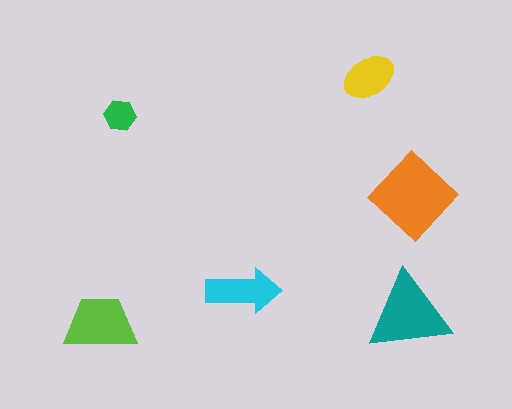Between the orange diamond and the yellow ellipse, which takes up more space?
The orange diamond.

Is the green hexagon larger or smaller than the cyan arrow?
Smaller.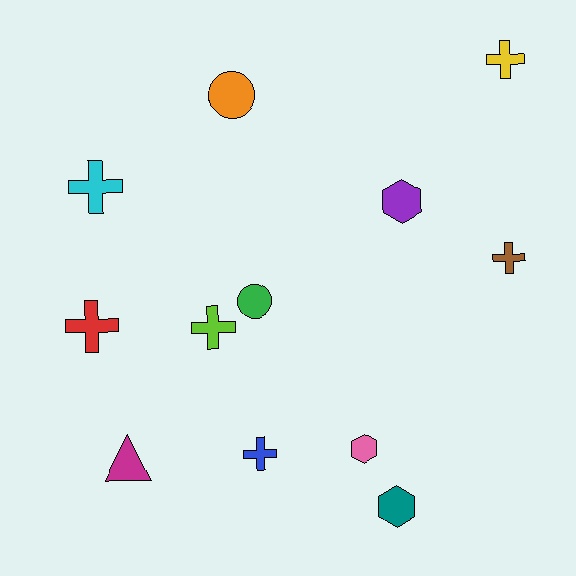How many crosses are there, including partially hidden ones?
There are 6 crosses.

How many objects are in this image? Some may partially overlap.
There are 12 objects.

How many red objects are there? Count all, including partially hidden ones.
There is 1 red object.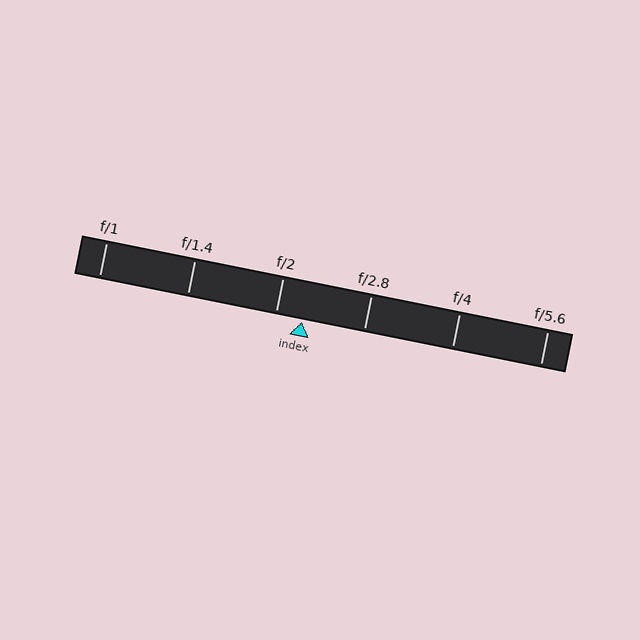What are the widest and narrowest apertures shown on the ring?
The widest aperture shown is f/1 and the narrowest is f/5.6.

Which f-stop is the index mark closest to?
The index mark is closest to f/2.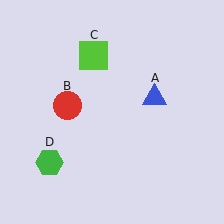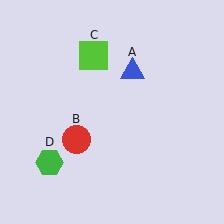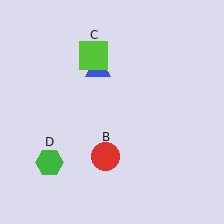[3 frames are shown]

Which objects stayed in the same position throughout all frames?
Lime square (object C) and green hexagon (object D) remained stationary.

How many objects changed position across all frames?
2 objects changed position: blue triangle (object A), red circle (object B).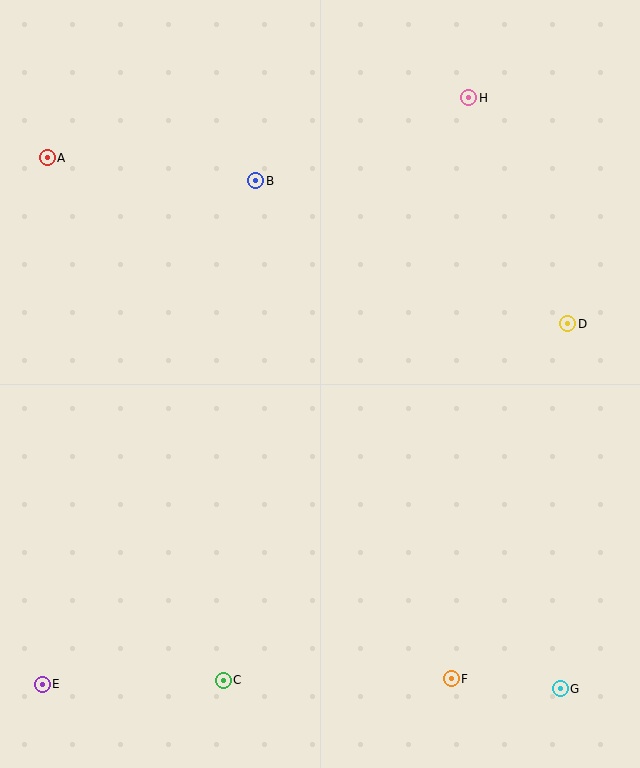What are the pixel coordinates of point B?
Point B is at (256, 181).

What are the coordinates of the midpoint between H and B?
The midpoint between H and B is at (362, 139).